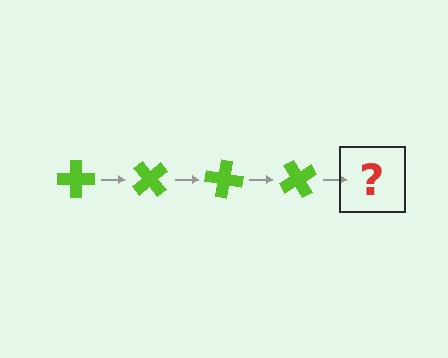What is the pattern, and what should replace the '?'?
The pattern is that the cross rotates 50 degrees each step. The '?' should be a lime cross rotated 200 degrees.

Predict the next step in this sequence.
The next step is a lime cross rotated 200 degrees.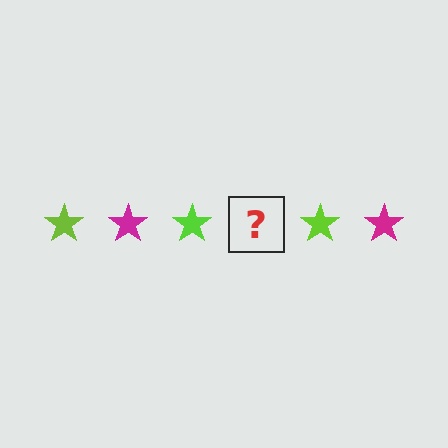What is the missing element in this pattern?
The missing element is a magenta star.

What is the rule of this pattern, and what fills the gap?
The rule is that the pattern cycles through lime, magenta stars. The gap should be filled with a magenta star.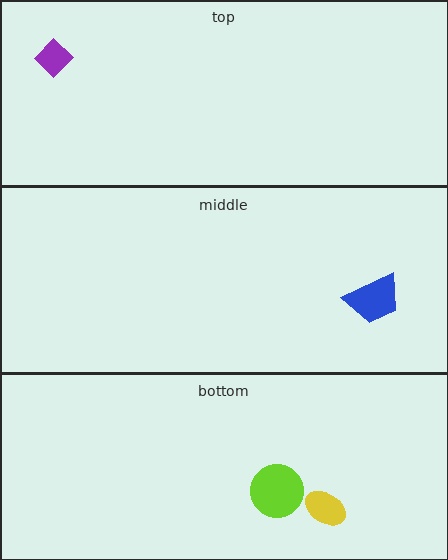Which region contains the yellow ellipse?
The bottom region.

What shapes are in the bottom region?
The yellow ellipse, the lime circle.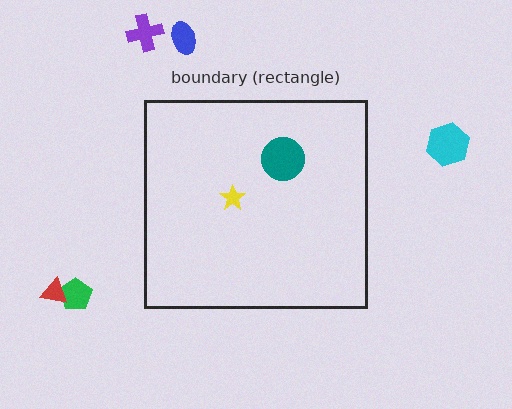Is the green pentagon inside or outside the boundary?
Outside.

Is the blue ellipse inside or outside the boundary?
Outside.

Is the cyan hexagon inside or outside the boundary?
Outside.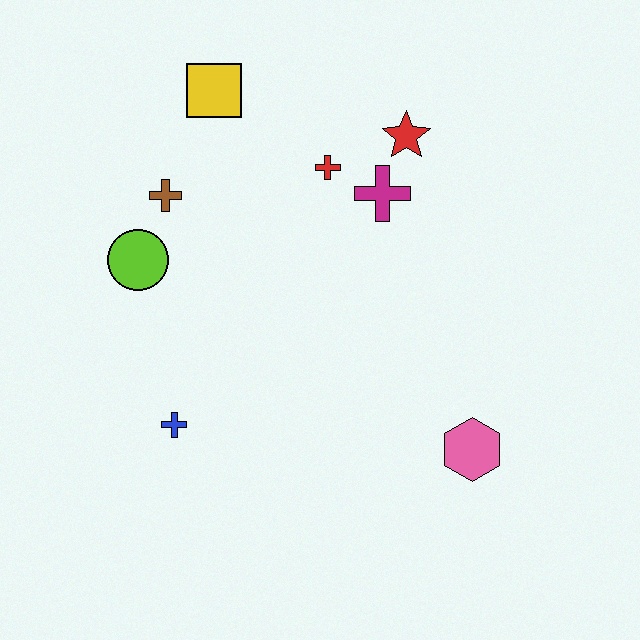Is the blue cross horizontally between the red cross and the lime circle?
Yes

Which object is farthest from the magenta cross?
The blue cross is farthest from the magenta cross.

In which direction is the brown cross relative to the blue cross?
The brown cross is above the blue cross.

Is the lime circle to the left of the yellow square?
Yes